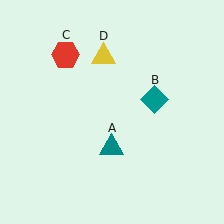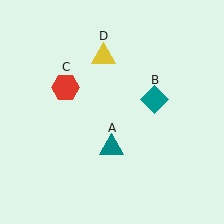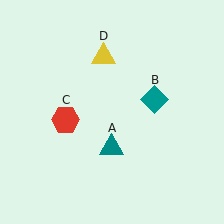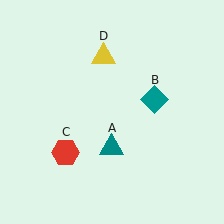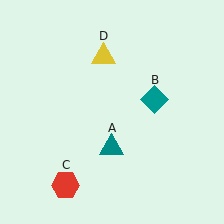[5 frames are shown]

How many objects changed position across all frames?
1 object changed position: red hexagon (object C).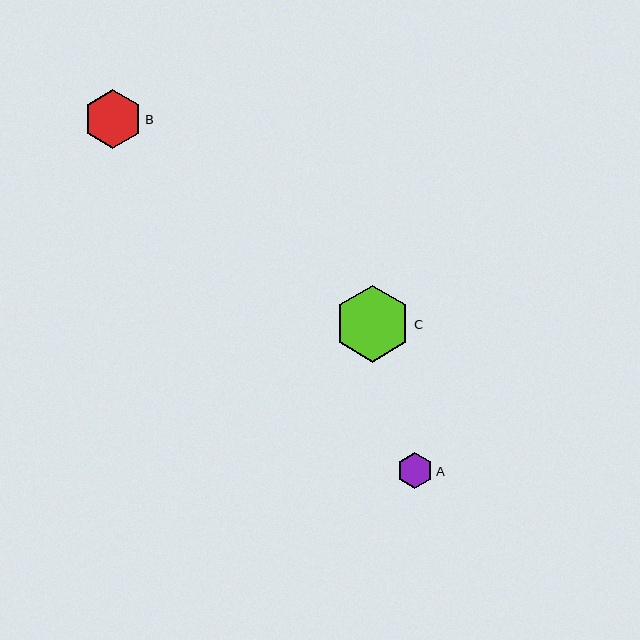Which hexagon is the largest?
Hexagon C is the largest with a size of approximately 77 pixels.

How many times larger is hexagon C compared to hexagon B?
Hexagon C is approximately 1.3 times the size of hexagon B.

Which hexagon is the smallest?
Hexagon A is the smallest with a size of approximately 36 pixels.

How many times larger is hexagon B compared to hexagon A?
Hexagon B is approximately 1.6 times the size of hexagon A.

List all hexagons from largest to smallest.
From largest to smallest: C, B, A.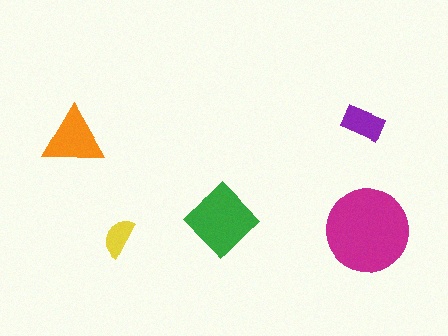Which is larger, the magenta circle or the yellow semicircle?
The magenta circle.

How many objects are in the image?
There are 5 objects in the image.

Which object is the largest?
The magenta circle.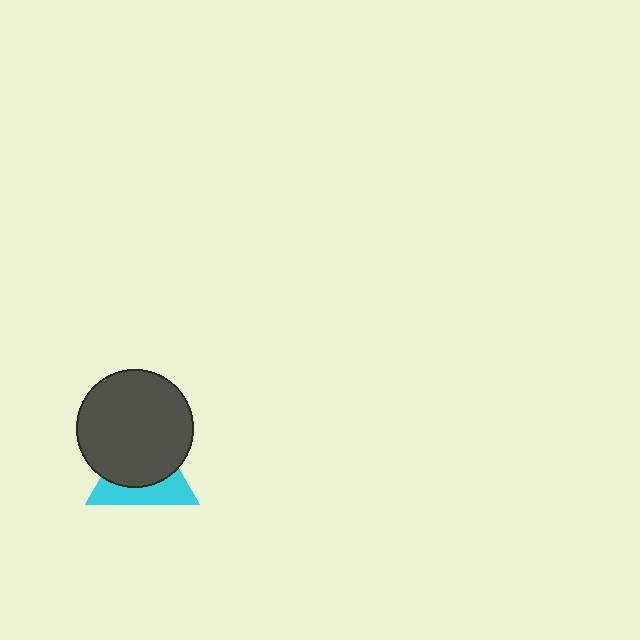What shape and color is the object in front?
The object in front is a dark gray circle.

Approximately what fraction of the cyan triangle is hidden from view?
Roughly 59% of the cyan triangle is hidden behind the dark gray circle.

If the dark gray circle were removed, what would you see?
You would see the complete cyan triangle.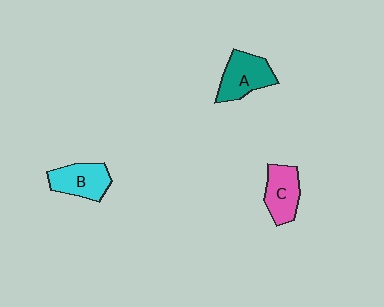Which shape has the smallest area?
Shape C (pink).